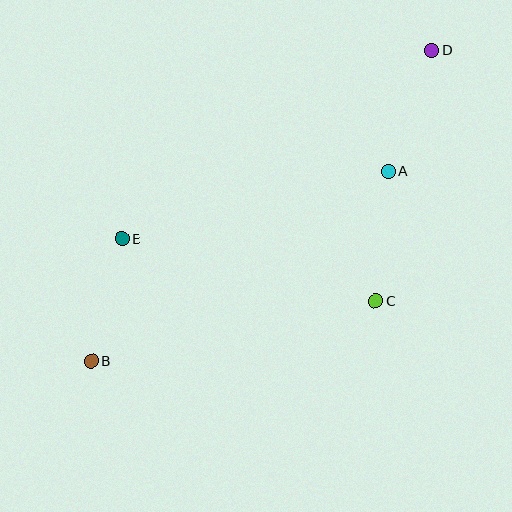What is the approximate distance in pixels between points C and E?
The distance between C and E is approximately 262 pixels.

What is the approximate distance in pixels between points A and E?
The distance between A and E is approximately 275 pixels.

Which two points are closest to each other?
Points B and E are closest to each other.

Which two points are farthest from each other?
Points B and D are farthest from each other.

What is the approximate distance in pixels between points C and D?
The distance between C and D is approximately 257 pixels.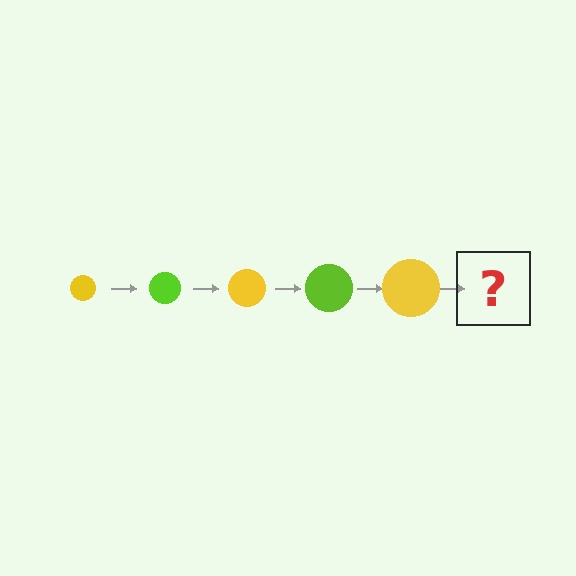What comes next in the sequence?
The next element should be a lime circle, larger than the previous one.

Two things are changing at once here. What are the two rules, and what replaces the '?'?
The two rules are that the circle grows larger each step and the color cycles through yellow and lime. The '?' should be a lime circle, larger than the previous one.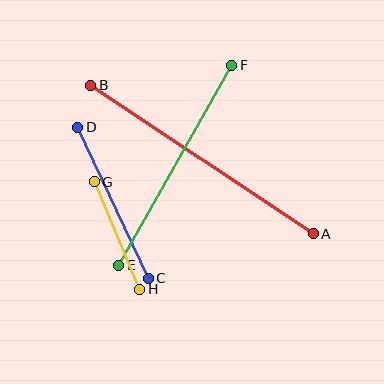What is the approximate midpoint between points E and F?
The midpoint is at approximately (175, 165) pixels.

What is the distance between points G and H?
The distance is approximately 117 pixels.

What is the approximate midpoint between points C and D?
The midpoint is at approximately (113, 203) pixels.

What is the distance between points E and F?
The distance is approximately 230 pixels.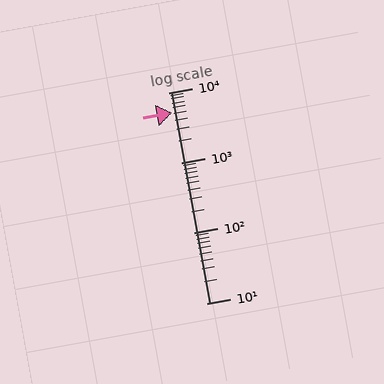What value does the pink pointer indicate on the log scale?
The pointer indicates approximately 5200.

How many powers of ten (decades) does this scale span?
The scale spans 3 decades, from 10 to 10000.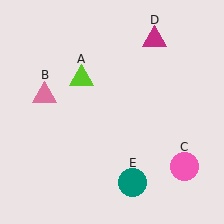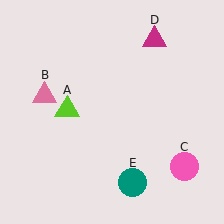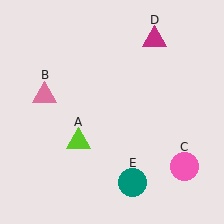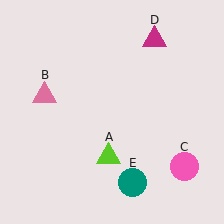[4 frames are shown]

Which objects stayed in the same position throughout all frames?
Pink triangle (object B) and pink circle (object C) and magenta triangle (object D) and teal circle (object E) remained stationary.